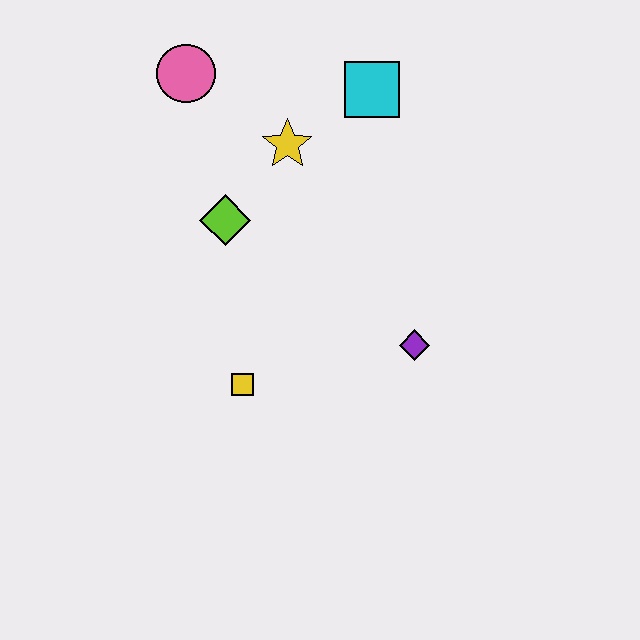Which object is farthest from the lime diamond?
The purple diamond is farthest from the lime diamond.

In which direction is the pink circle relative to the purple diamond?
The pink circle is above the purple diamond.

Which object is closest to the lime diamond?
The yellow star is closest to the lime diamond.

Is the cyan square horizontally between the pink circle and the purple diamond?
Yes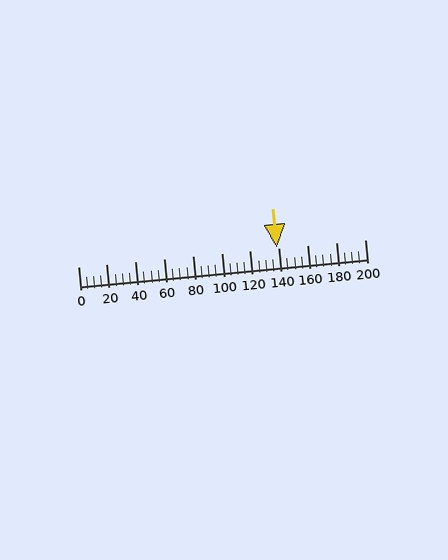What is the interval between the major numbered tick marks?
The major tick marks are spaced 20 units apart.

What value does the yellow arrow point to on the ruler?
The yellow arrow points to approximately 138.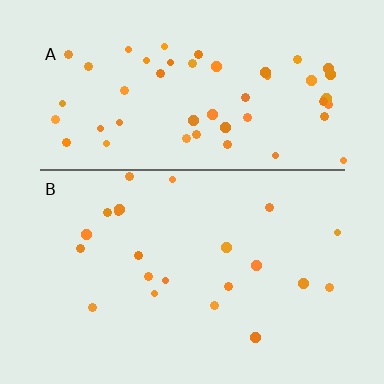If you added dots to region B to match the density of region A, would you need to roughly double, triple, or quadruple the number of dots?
Approximately double.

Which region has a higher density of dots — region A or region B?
A (the top).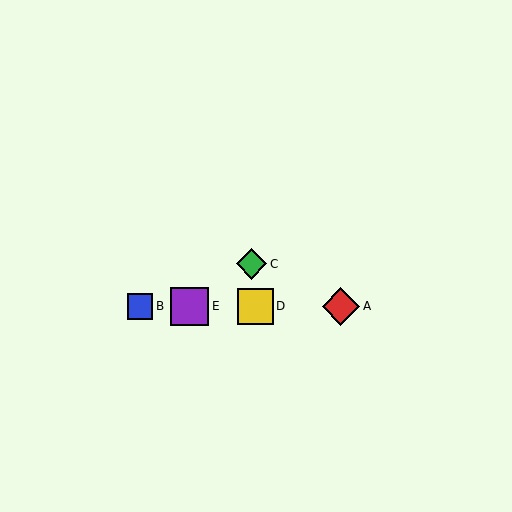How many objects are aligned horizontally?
4 objects (A, B, D, E) are aligned horizontally.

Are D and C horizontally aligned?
No, D is at y≈306 and C is at y≈264.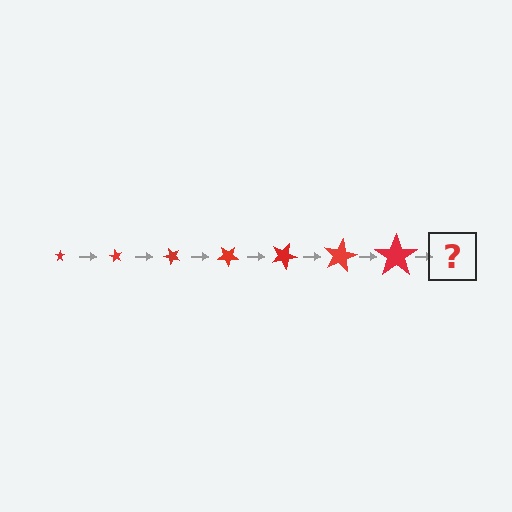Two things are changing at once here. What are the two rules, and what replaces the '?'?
The two rules are that the star grows larger each step and it rotates 60 degrees each step. The '?' should be a star, larger than the previous one and rotated 420 degrees from the start.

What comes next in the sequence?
The next element should be a star, larger than the previous one and rotated 420 degrees from the start.